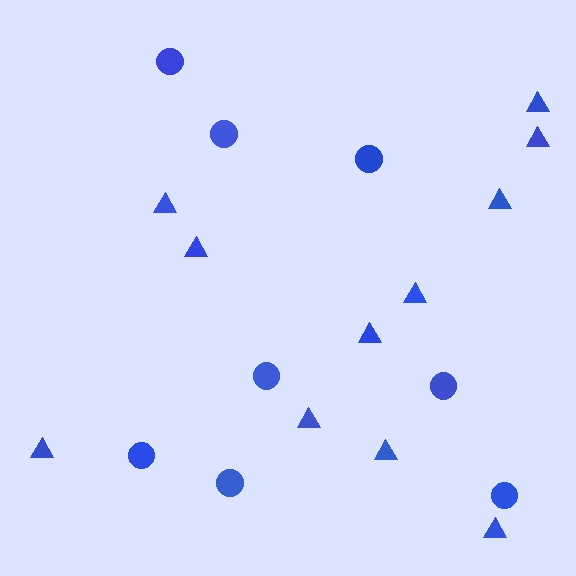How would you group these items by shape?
There are 2 groups: one group of circles (8) and one group of triangles (11).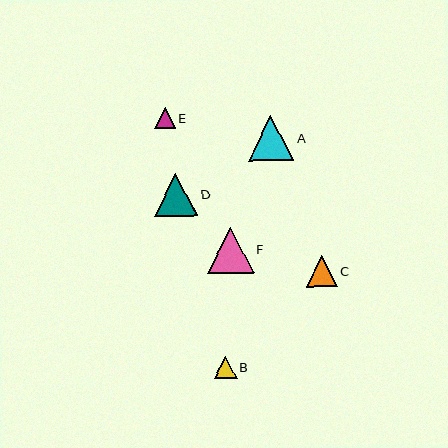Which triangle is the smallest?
Triangle E is the smallest with a size of approximately 21 pixels.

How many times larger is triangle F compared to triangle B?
Triangle F is approximately 2.1 times the size of triangle B.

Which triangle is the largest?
Triangle F is the largest with a size of approximately 47 pixels.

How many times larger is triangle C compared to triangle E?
Triangle C is approximately 1.5 times the size of triangle E.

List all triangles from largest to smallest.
From largest to smallest: F, A, D, C, B, E.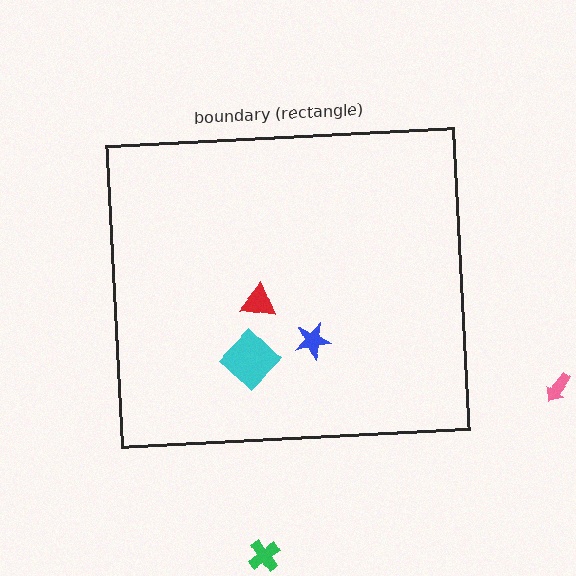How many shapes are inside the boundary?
3 inside, 2 outside.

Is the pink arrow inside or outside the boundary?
Outside.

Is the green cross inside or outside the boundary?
Outside.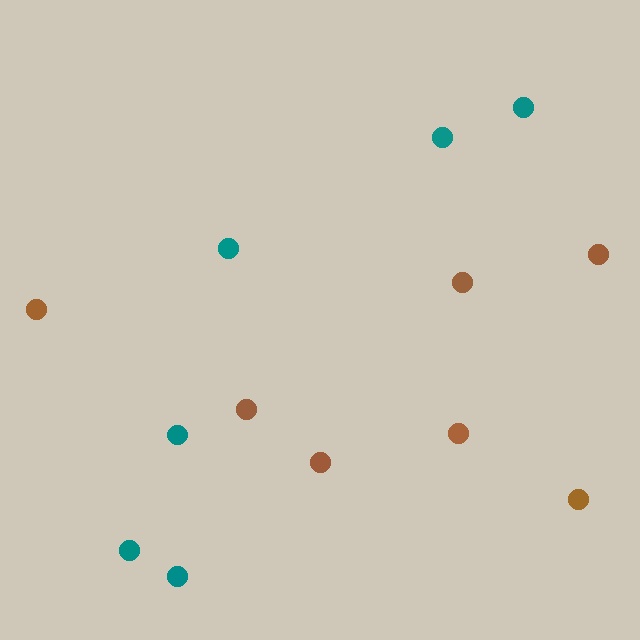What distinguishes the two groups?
There are 2 groups: one group of brown circles (7) and one group of teal circles (6).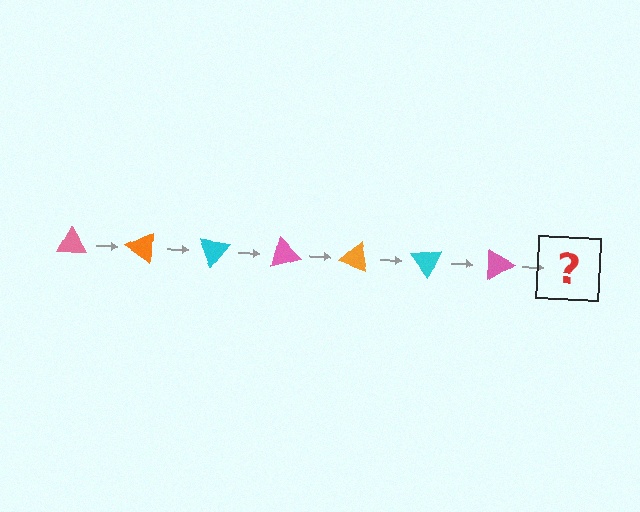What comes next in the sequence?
The next element should be an orange triangle, rotated 245 degrees from the start.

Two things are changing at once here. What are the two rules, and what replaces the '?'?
The two rules are that it rotates 35 degrees each step and the color cycles through pink, orange, and cyan. The '?' should be an orange triangle, rotated 245 degrees from the start.